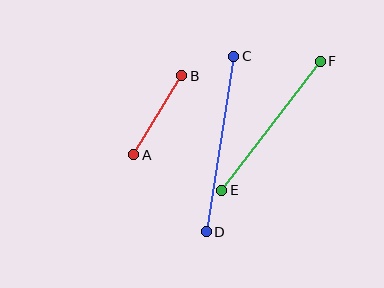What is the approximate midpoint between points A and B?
The midpoint is at approximately (158, 115) pixels.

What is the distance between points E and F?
The distance is approximately 162 pixels.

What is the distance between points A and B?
The distance is approximately 93 pixels.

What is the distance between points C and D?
The distance is approximately 178 pixels.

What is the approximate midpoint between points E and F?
The midpoint is at approximately (271, 126) pixels.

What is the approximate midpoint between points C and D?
The midpoint is at approximately (220, 144) pixels.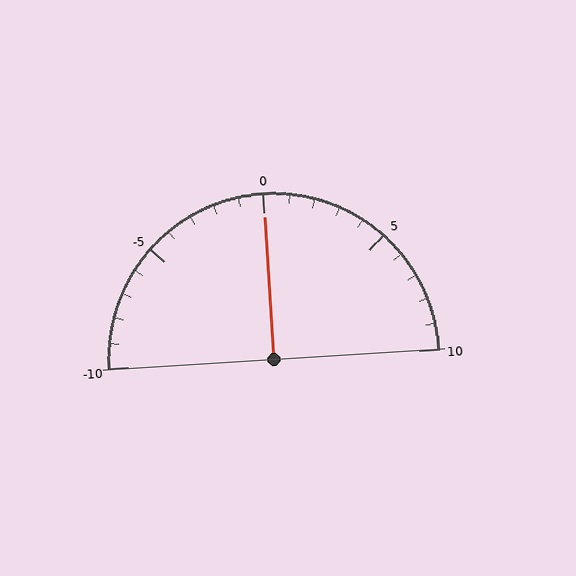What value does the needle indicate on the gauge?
The needle indicates approximately 0.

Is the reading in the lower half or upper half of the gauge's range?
The reading is in the upper half of the range (-10 to 10).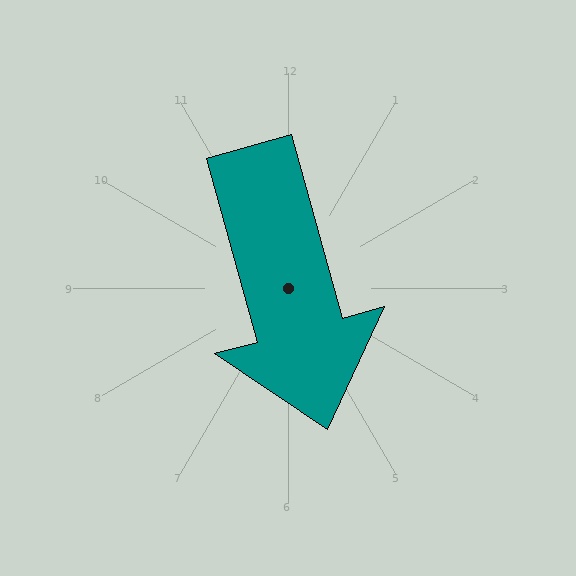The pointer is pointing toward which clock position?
Roughly 5 o'clock.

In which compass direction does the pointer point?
South.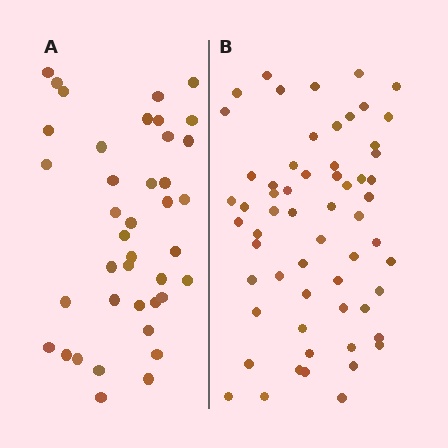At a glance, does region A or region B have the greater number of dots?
Region B (the right region) has more dots.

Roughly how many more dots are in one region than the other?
Region B has approximately 20 more dots than region A.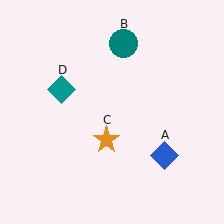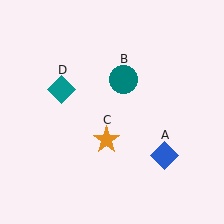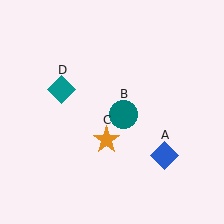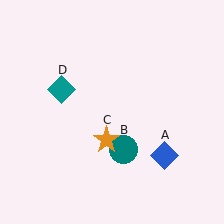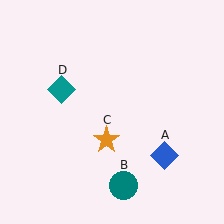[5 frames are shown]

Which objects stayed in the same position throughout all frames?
Blue diamond (object A) and orange star (object C) and teal diamond (object D) remained stationary.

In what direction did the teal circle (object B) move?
The teal circle (object B) moved down.